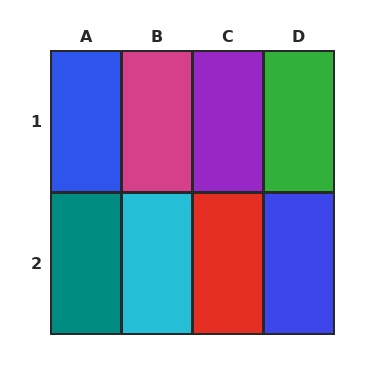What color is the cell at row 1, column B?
Magenta.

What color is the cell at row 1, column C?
Purple.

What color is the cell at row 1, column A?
Blue.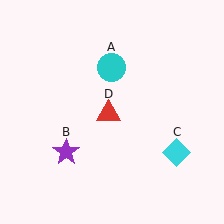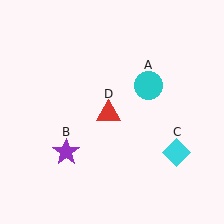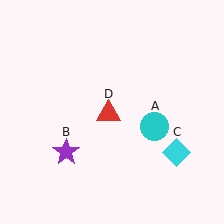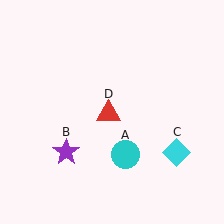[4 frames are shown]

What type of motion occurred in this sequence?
The cyan circle (object A) rotated clockwise around the center of the scene.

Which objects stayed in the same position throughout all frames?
Purple star (object B) and cyan diamond (object C) and red triangle (object D) remained stationary.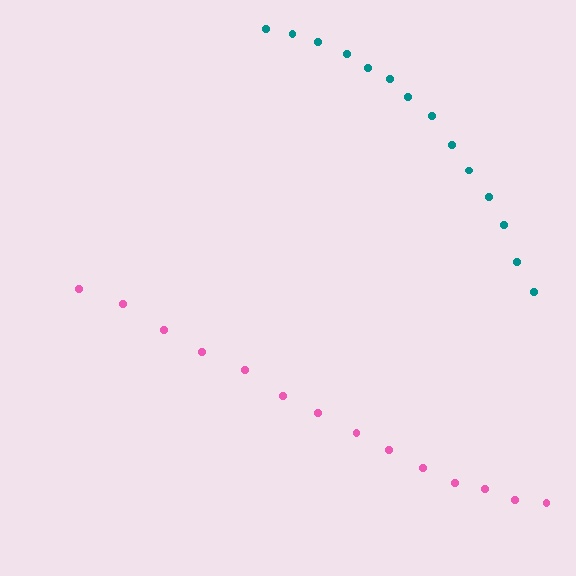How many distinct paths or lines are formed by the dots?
There are 2 distinct paths.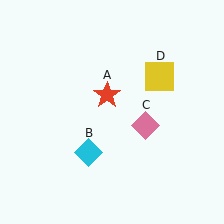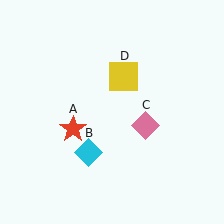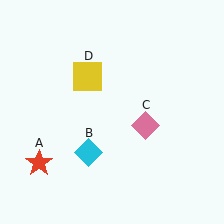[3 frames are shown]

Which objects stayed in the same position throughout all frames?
Cyan diamond (object B) and pink diamond (object C) remained stationary.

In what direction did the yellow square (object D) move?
The yellow square (object D) moved left.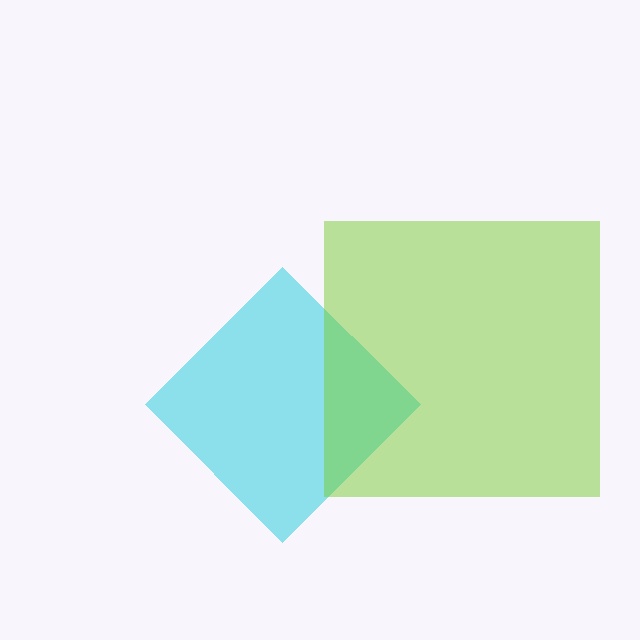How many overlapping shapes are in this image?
There are 2 overlapping shapes in the image.